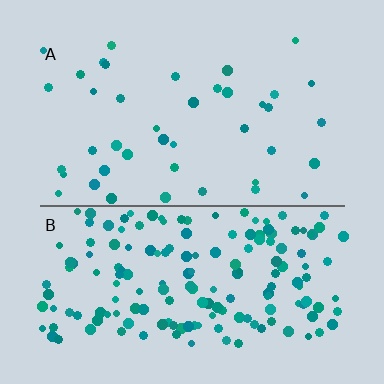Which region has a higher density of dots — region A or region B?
B (the bottom).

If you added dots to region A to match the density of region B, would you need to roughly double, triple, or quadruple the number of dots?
Approximately quadruple.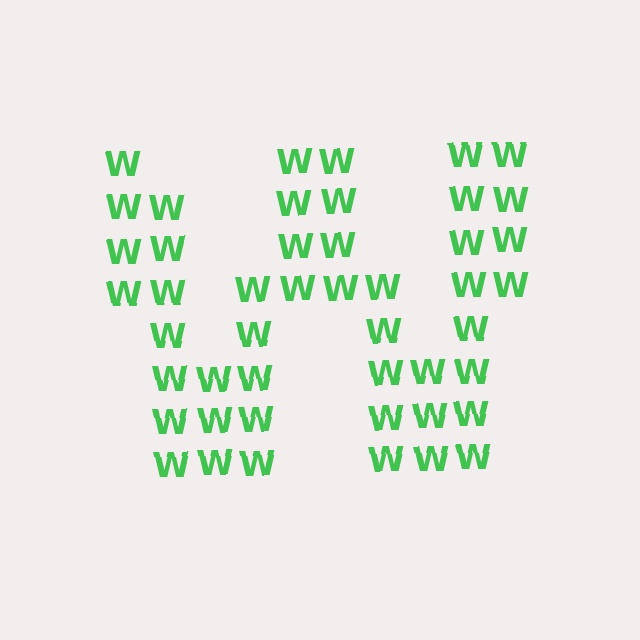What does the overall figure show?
The overall figure shows the letter W.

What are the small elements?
The small elements are letter W's.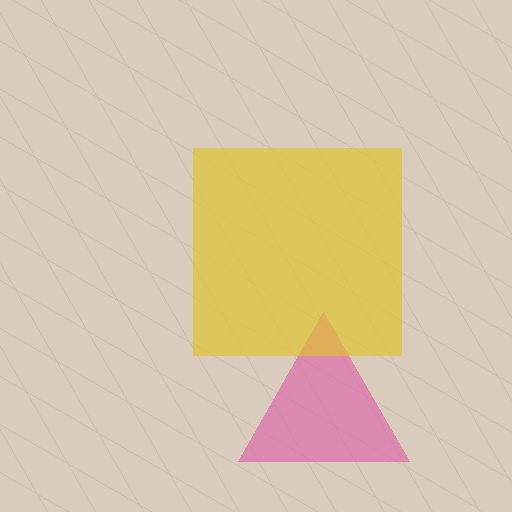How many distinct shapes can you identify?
There are 2 distinct shapes: a pink triangle, a yellow square.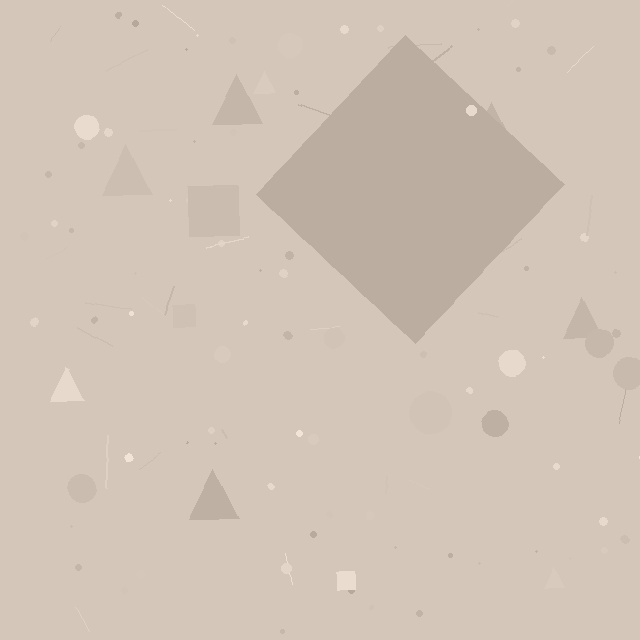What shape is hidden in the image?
A diamond is hidden in the image.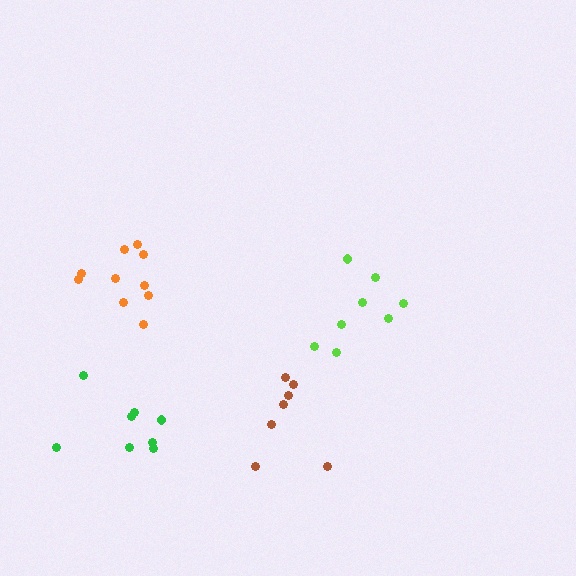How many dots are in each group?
Group 1: 10 dots, Group 2: 8 dots, Group 3: 8 dots, Group 4: 7 dots (33 total).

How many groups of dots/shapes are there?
There are 4 groups.